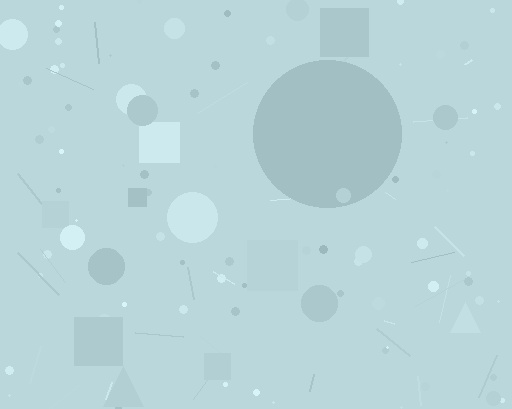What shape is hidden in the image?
A circle is hidden in the image.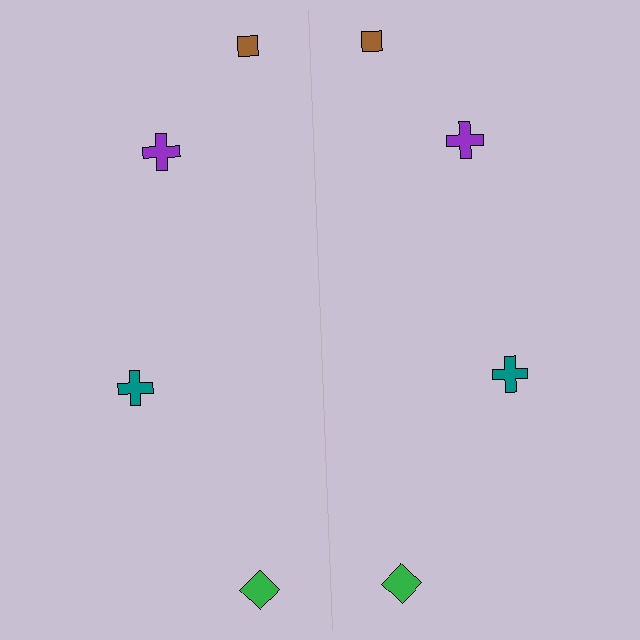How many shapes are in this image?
There are 8 shapes in this image.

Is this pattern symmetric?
Yes, this pattern has bilateral (reflection) symmetry.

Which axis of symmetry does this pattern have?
The pattern has a vertical axis of symmetry running through the center of the image.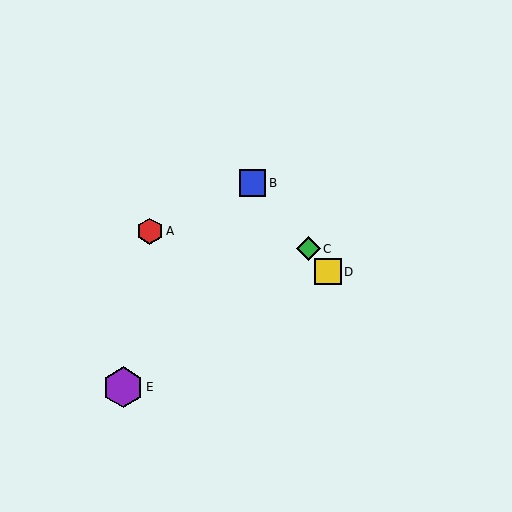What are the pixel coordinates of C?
Object C is at (308, 249).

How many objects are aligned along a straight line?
3 objects (B, C, D) are aligned along a straight line.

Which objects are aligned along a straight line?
Objects B, C, D are aligned along a straight line.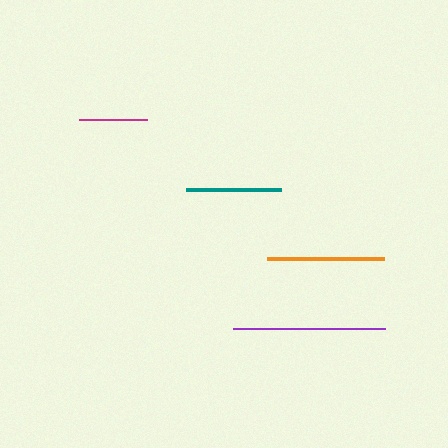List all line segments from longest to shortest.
From longest to shortest: purple, orange, teal, magenta.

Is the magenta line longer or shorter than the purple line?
The purple line is longer than the magenta line.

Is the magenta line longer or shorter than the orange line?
The orange line is longer than the magenta line.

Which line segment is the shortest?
The magenta line is the shortest at approximately 68 pixels.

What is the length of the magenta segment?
The magenta segment is approximately 68 pixels long.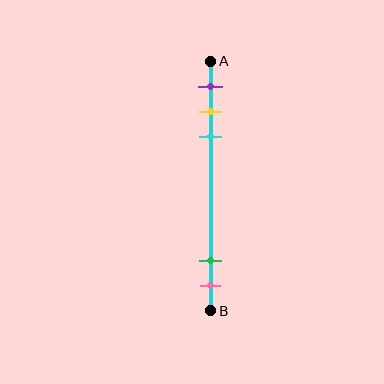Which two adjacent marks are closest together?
The yellow and cyan marks are the closest adjacent pair.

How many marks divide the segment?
There are 5 marks dividing the segment.